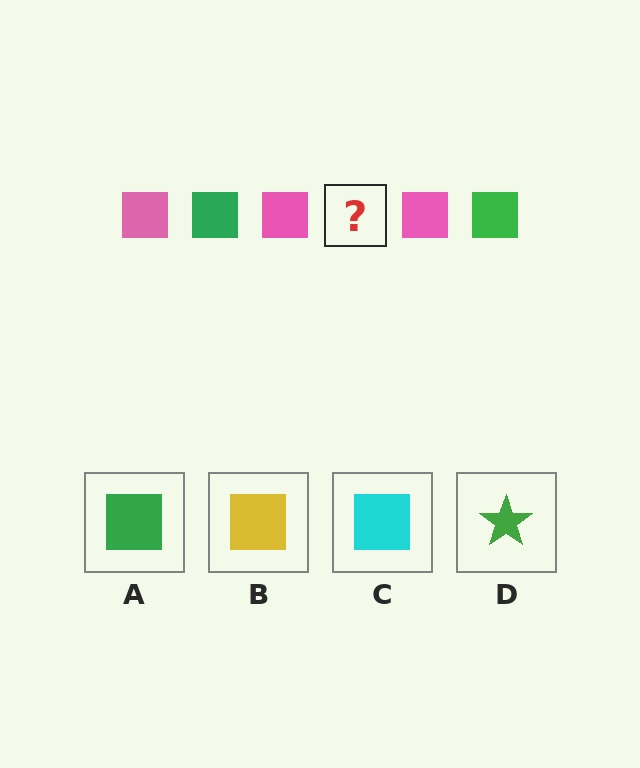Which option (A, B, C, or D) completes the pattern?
A.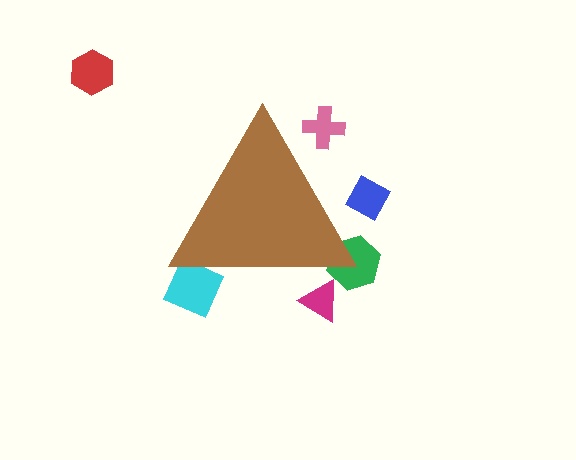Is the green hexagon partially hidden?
Yes, the green hexagon is partially hidden behind the brown triangle.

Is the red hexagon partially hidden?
No, the red hexagon is fully visible.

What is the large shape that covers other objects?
A brown triangle.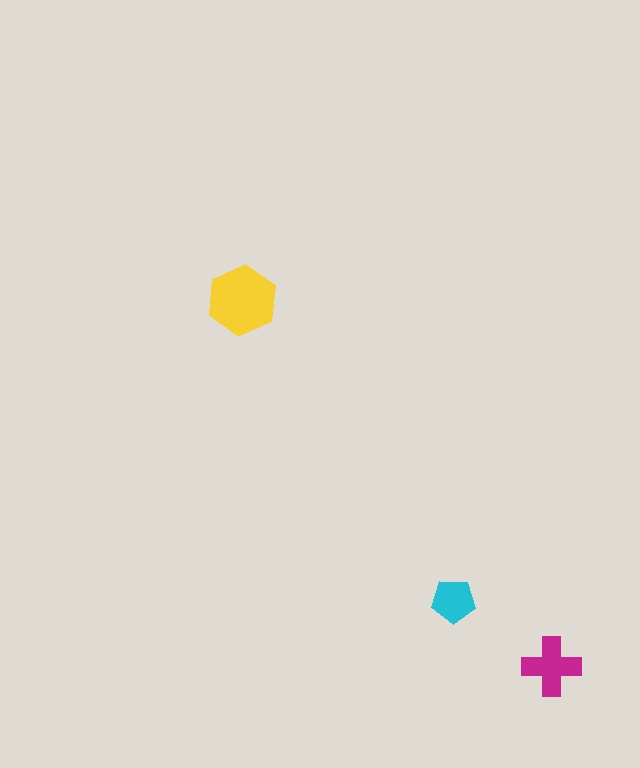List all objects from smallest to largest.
The cyan pentagon, the magenta cross, the yellow hexagon.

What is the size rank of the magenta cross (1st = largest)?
2nd.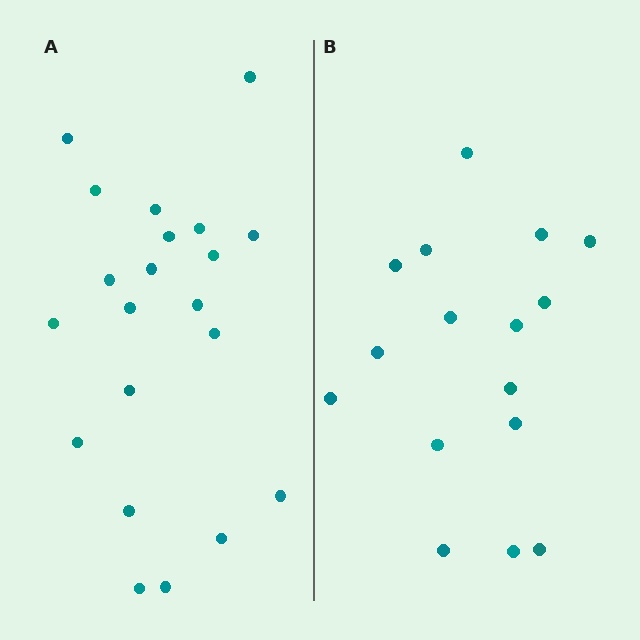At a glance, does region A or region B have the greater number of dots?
Region A (the left region) has more dots.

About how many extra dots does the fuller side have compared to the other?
Region A has about 5 more dots than region B.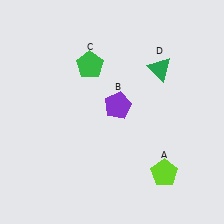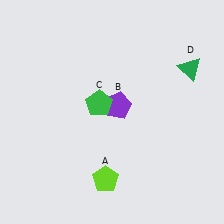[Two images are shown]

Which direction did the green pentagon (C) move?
The green pentagon (C) moved down.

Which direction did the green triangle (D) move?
The green triangle (D) moved right.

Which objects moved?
The objects that moved are: the lime pentagon (A), the green pentagon (C), the green triangle (D).